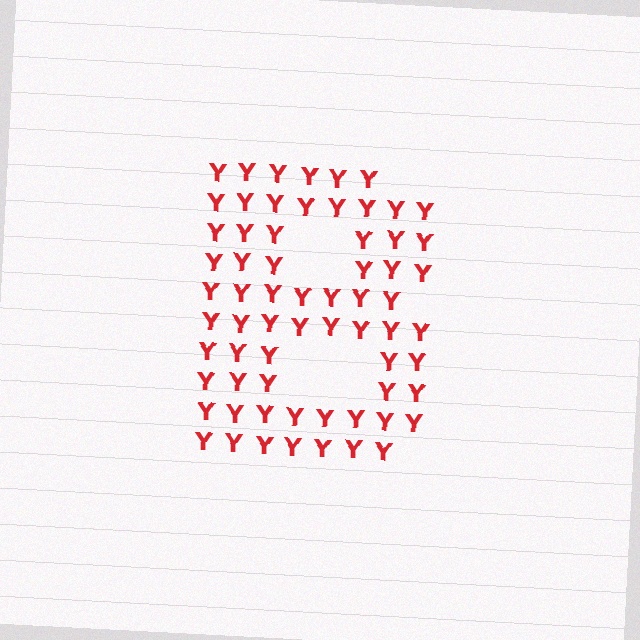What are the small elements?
The small elements are letter Y's.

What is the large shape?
The large shape is the letter B.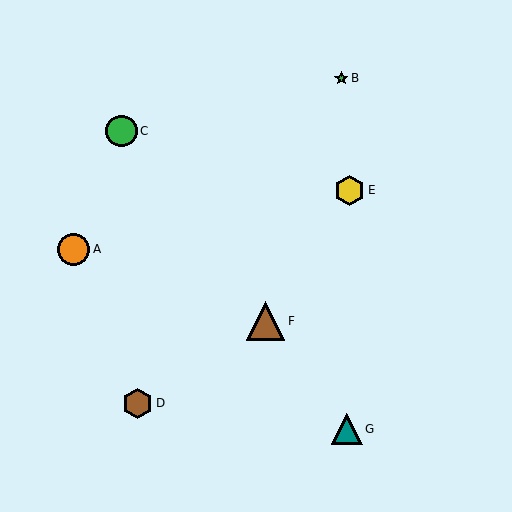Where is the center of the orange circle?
The center of the orange circle is at (73, 249).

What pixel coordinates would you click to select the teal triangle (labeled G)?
Click at (347, 429) to select the teal triangle G.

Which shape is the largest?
The brown triangle (labeled F) is the largest.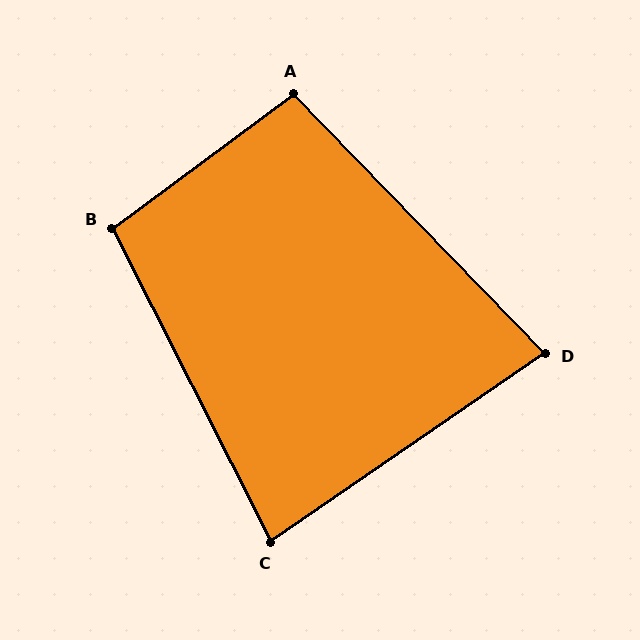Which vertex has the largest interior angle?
B, at approximately 100 degrees.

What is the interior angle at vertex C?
Approximately 82 degrees (acute).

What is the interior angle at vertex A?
Approximately 98 degrees (obtuse).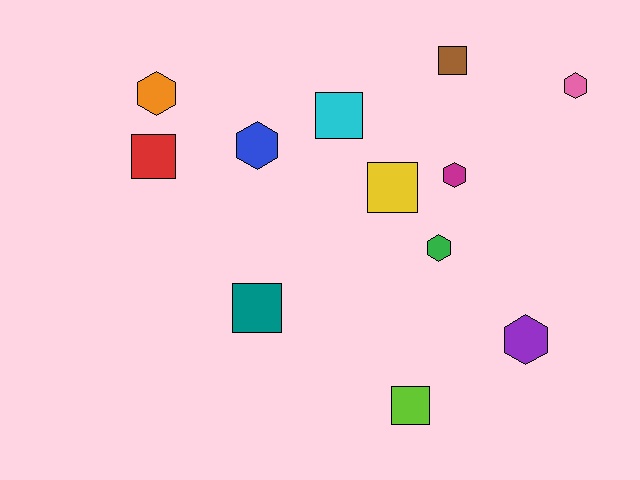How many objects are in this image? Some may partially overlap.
There are 12 objects.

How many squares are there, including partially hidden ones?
There are 6 squares.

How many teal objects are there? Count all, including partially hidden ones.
There is 1 teal object.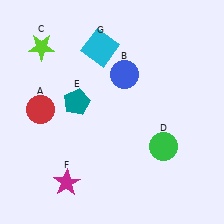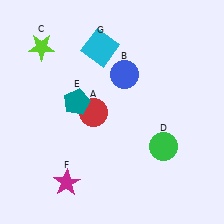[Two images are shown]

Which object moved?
The red circle (A) moved right.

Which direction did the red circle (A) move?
The red circle (A) moved right.